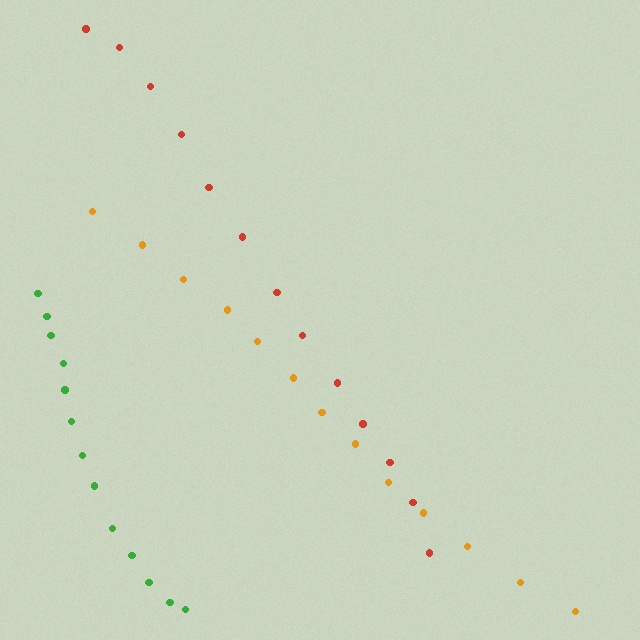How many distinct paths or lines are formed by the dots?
There are 3 distinct paths.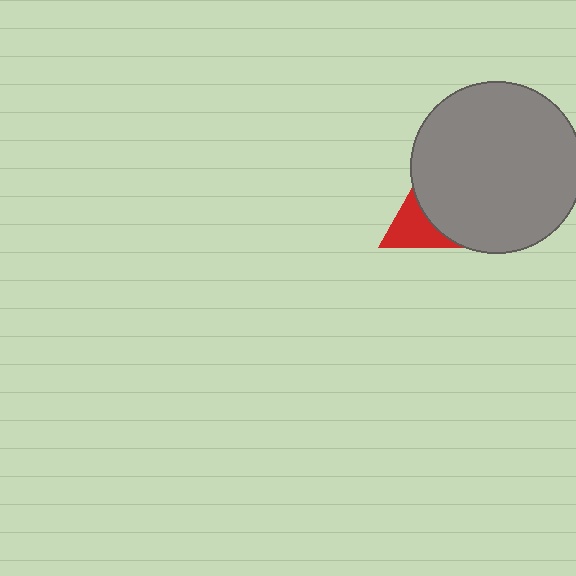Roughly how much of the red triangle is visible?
A small part of it is visible (roughly 38%).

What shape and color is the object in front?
The object in front is a gray circle.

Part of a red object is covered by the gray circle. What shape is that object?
It is a triangle.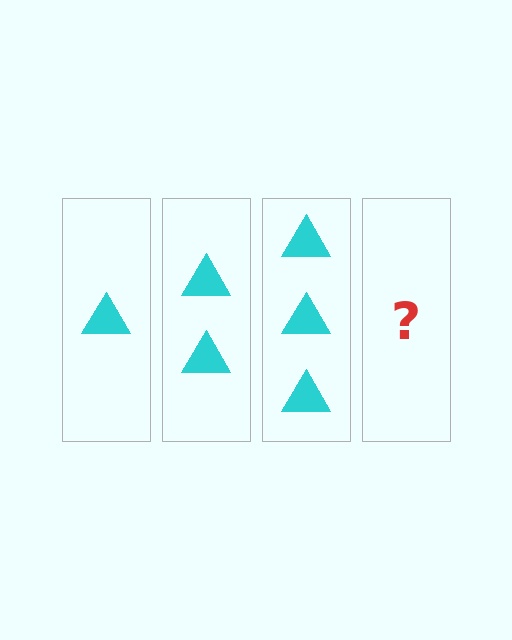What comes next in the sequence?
The next element should be 4 triangles.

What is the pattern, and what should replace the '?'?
The pattern is that each step adds one more triangle. The '?' should be 4 triangles.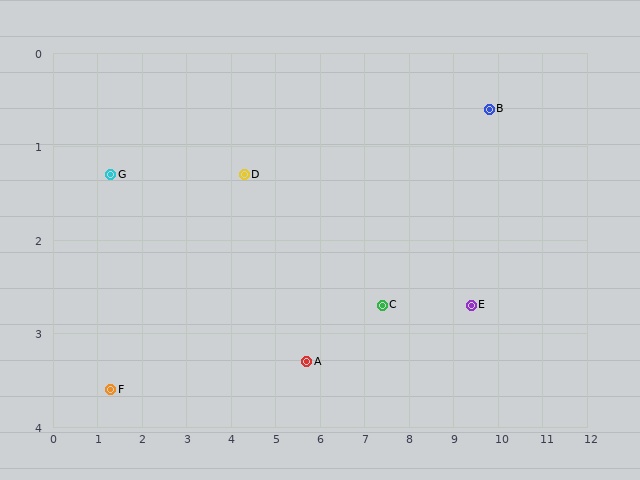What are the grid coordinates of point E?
Point E is at approximately (9.4, 2.7).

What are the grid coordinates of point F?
Point F is at approximately (1.3, 3.6).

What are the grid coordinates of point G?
Point G is at approximately (1.3, 1.3).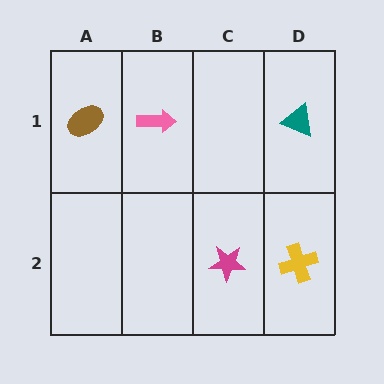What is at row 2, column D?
A yellow cross.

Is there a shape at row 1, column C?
No, that cell is empty.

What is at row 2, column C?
A magenta star.